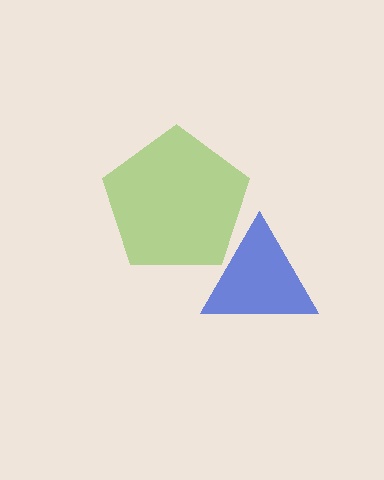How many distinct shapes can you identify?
There are 2 distinct shapes: a blue triangle, a lime pentagon.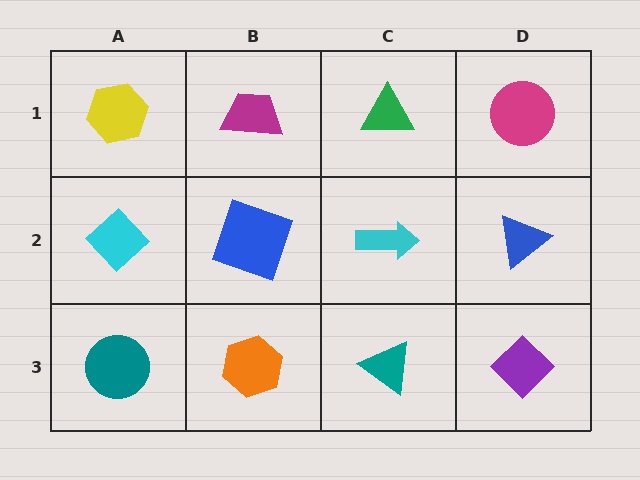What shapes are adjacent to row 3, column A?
A cyan diamond (row 2, column A), an orange hexagon (row 3, column B).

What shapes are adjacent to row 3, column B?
A blue square (row 2, column B), a teal circle (row 3, column A), a teal triangle (row 3, column C).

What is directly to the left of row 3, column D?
A teal triangle.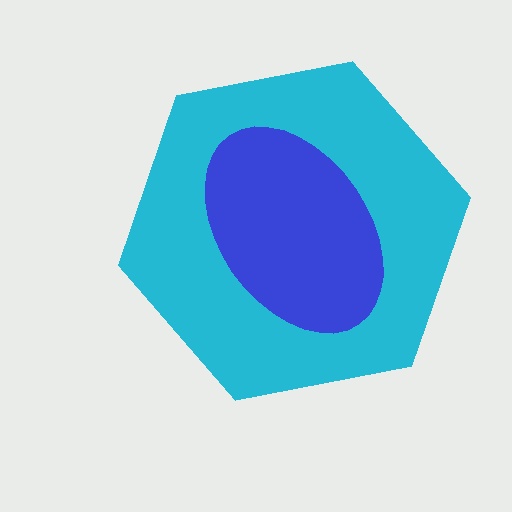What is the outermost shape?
The cyan hexagon.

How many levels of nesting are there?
2.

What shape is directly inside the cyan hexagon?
The blue ellipse.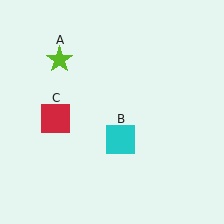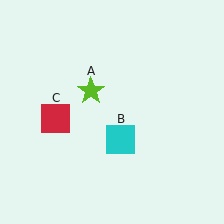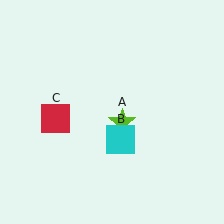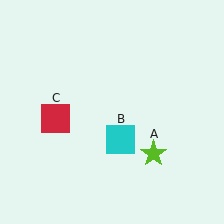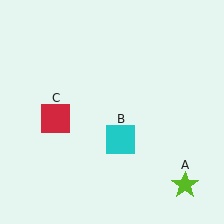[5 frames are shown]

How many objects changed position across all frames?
1 object changed position: lime star (object A).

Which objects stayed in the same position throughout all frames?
Cyan square (object B) and red square (object C) remained stationary.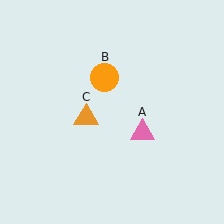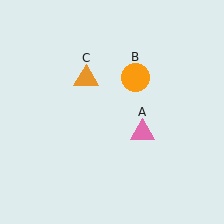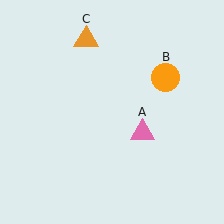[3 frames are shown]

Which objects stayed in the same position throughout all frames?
Pink triangle (object A) remained stationary.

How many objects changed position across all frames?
2 objects changed position: orange circle (object B), orange triangle (object C).